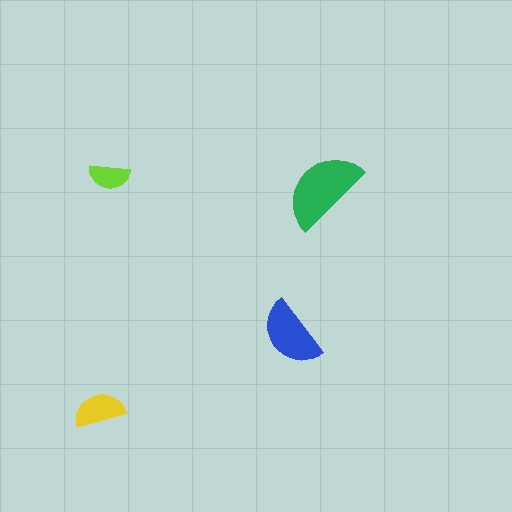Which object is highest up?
The lime semicircle is topmost.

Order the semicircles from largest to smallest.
the green one, the blue one, the yellow one, the lime one.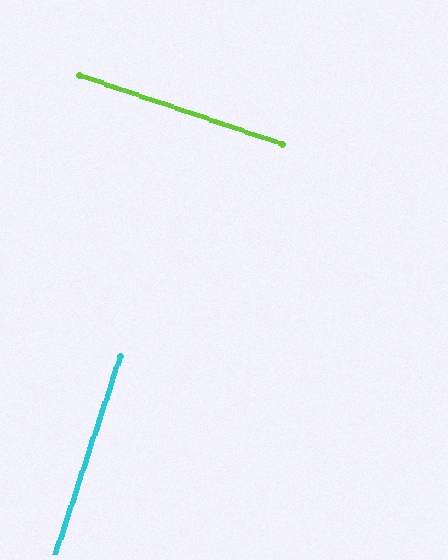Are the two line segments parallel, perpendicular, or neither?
Perpendicular — they meet at approximately 90°.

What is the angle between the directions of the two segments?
Approximately 90 degrees.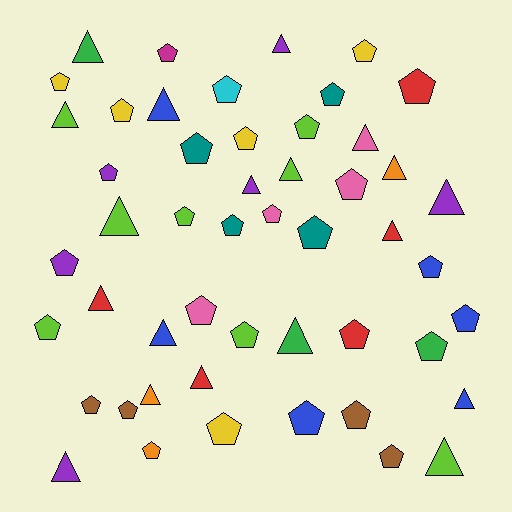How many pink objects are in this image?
There are 4 pink objects.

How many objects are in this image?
There are 50 objects.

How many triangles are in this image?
There are 19 triangles.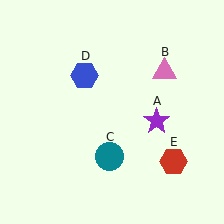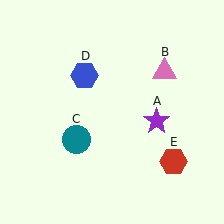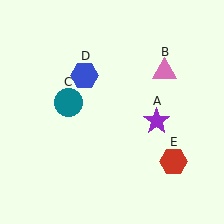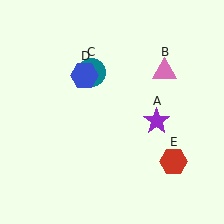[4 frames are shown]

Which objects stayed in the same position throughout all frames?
Purple star (object A) and pink triangle (object B) and blue hexagon (object D) and red hexagon (object E) remained stationary.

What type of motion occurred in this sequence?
The teal circle (object C) rotated clockwise around the center of the scene.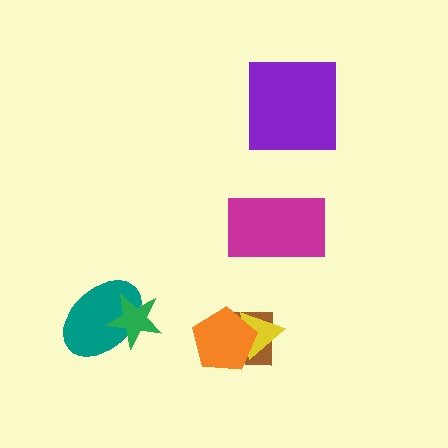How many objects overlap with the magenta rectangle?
0 objects overlap with the magenta rectangle.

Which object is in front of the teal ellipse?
The green star is in front of the teal ellipse.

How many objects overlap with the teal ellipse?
1 object overlaps with the teal ellipse.